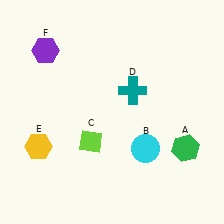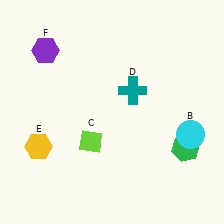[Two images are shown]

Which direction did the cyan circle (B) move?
The cyan circle (B) moved right.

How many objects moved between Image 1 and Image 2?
1 object moved between the two images.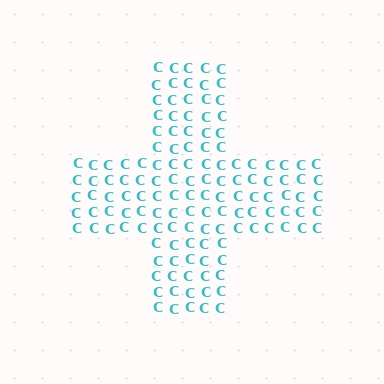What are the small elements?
The small elements are letter C's.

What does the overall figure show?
The overall figure shows a cross.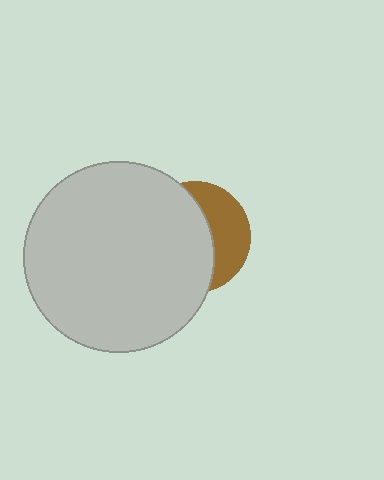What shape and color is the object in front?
The object in front is a light gray circle.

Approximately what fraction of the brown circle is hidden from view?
Roughly 63% of the brown circle is hidden behind the light gray circle.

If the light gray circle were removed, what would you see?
You would see the complete brown circle.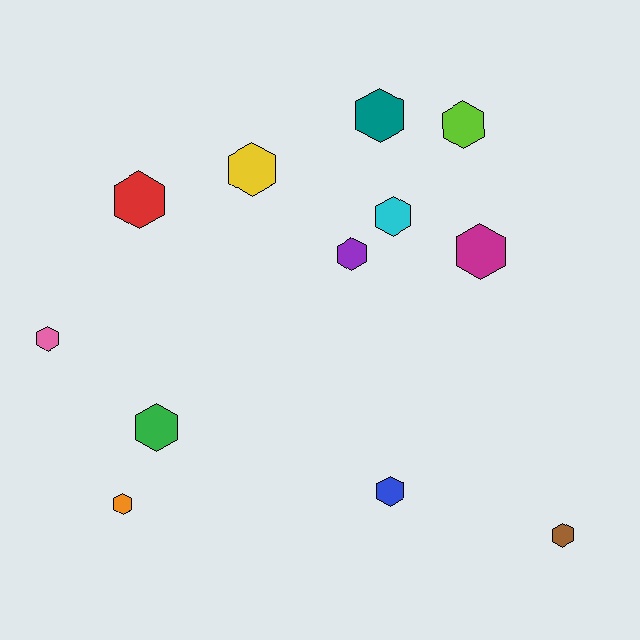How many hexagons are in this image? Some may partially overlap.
There are 12 hexagons.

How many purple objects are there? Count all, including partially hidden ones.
There is 1 purple object.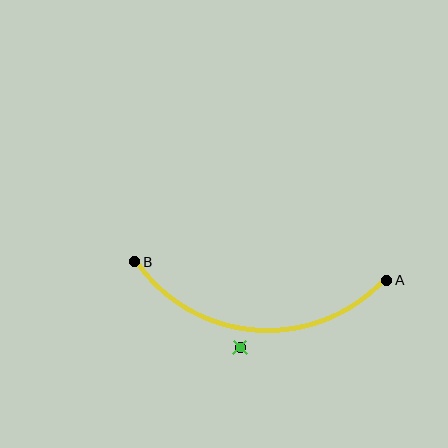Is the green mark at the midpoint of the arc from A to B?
No — the green mark does not lie on the arc at all. It sits slightly outside the curve.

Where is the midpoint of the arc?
The arc midpoint is the point on the curve farthest from the straight line joining A and B. It sits below that line.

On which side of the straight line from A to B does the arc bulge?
The arc bulges below the straight line connecting A and B.